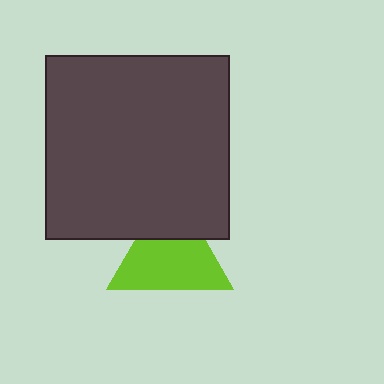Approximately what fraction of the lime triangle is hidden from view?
Roughly 30% of the lime triangle is hidden behind the dark gray square.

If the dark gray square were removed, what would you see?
You would see the complete lime triangle.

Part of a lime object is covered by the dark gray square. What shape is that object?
It is a triangle.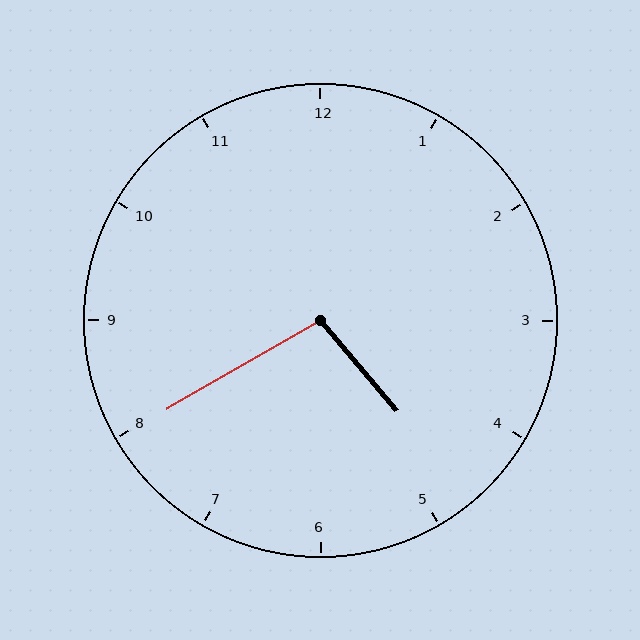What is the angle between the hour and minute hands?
Approximately 100 degrees.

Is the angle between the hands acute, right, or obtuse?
It is obtuse.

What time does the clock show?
4:40.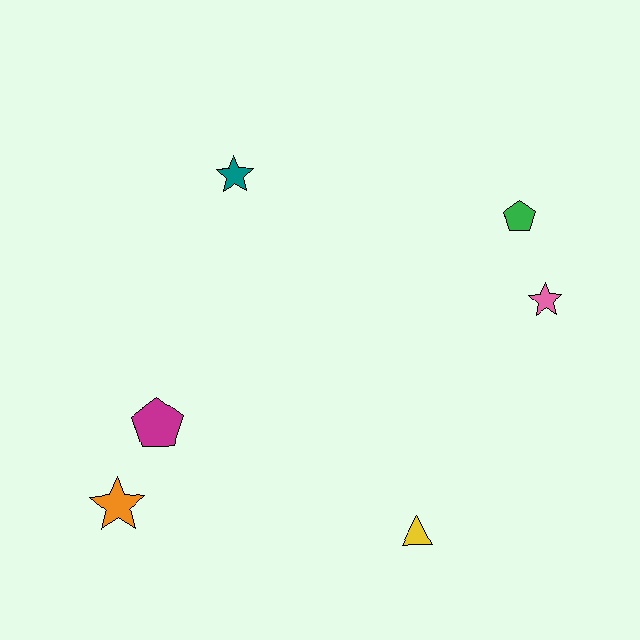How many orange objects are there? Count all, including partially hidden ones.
There is 1 orange object.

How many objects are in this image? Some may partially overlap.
There are 6 objects.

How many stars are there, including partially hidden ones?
There are 3 stars.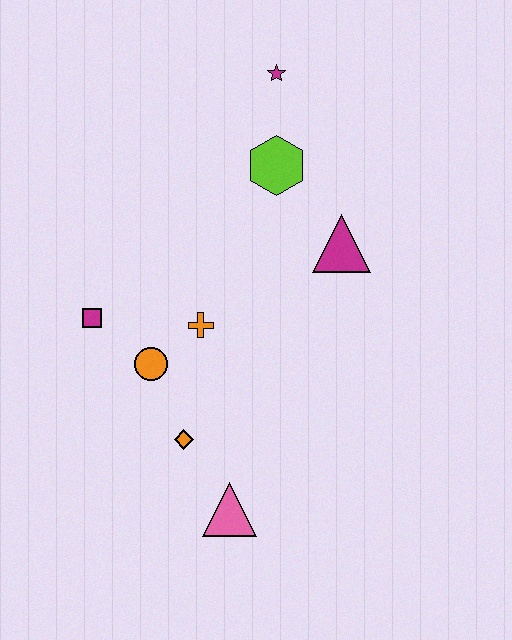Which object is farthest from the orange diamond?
The magenta star is farthest from the orange diamond.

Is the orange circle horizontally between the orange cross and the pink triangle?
No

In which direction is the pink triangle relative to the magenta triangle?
The pink triangle is below the magenta triangle.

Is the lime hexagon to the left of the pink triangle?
No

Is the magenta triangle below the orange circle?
No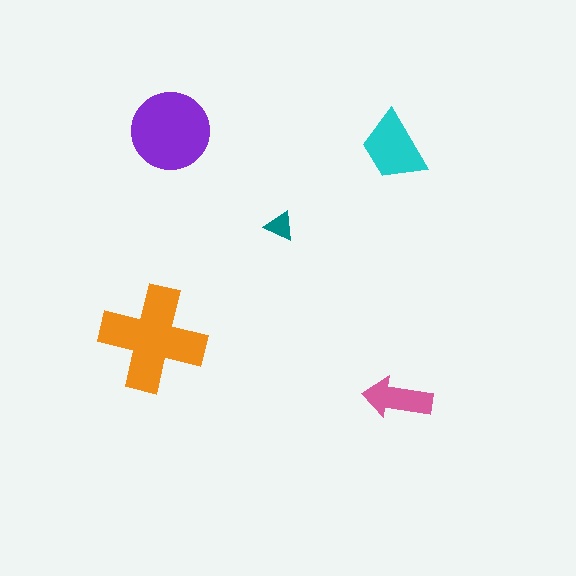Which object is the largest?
The orange cross.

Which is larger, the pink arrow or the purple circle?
The purple circle.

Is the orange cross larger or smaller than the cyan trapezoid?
Larger.